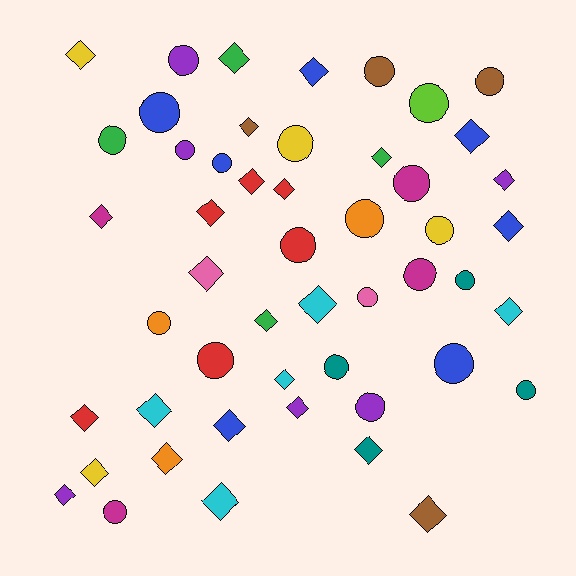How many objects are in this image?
There are 50 objects.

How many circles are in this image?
There are 23 circles.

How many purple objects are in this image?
There are 6 purple objects.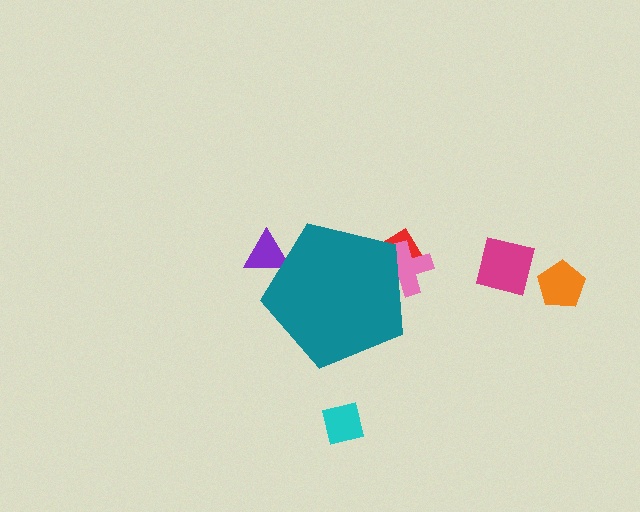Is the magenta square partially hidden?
No, the magenta square is fully visible.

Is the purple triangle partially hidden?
Yes, the purple triangle is partially hidden behind the teal pentagon.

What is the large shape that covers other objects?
A teal pentagon.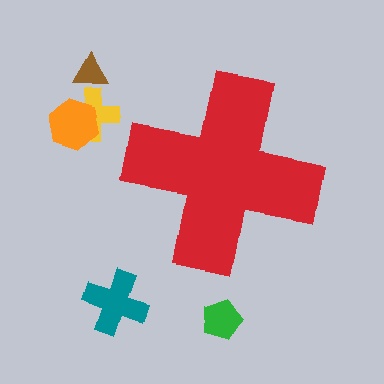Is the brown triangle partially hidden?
No, the brown triangle is fully visible.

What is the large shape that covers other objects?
A red cross.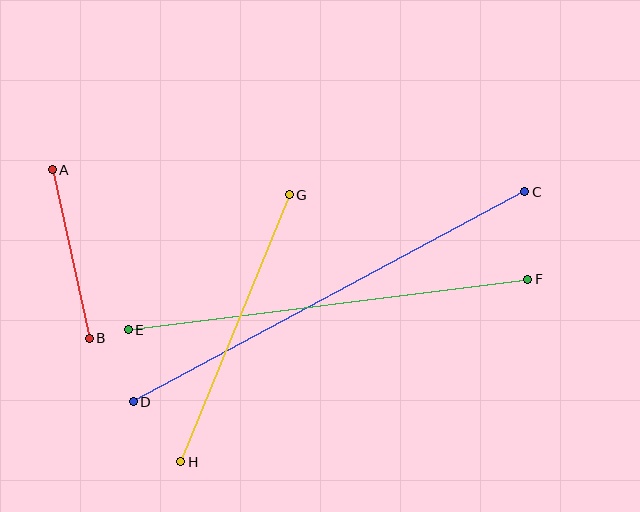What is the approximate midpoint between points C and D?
The midpoint is at approximately (329, 297) pixels.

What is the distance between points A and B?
The distance is approximately 172 pixels.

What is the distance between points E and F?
The distance is approximately 402 pixels.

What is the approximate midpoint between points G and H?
The midpoint is at approximately (235, 328) pixels.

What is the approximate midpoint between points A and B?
The midpoint is at approximately (71, 254) pixels.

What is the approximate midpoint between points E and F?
The midpoint is at approximately (328, 304) pixels.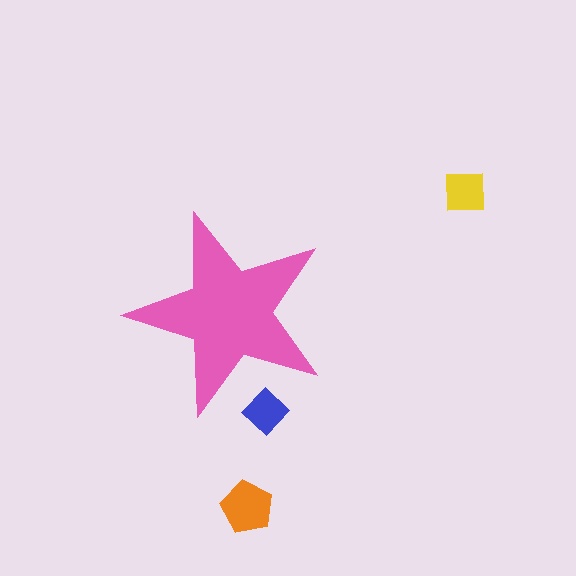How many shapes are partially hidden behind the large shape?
1 shape is partially hidden.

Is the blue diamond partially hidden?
Yes, the blue diamond is partially hidden behind the pink star.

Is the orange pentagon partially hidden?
No, the orange pentagon is fully visible.